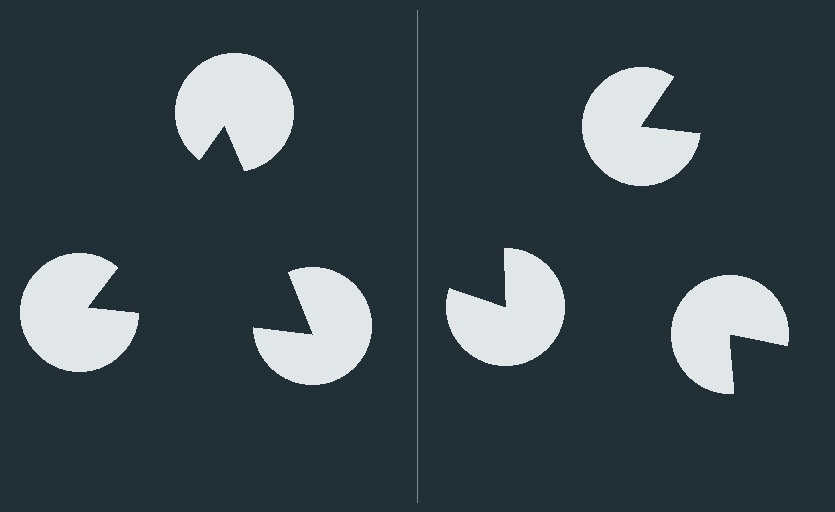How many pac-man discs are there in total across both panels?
6 — 3 on each side.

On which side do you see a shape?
An illusory triangle appears on the left side. On the right side the wedge cuts are rotated, so no coherent shape forms.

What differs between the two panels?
The pac-man discs are positioned identically on both sides; only the wedge orientations differ. On the left they align to a triangle; on the right they are misaligned.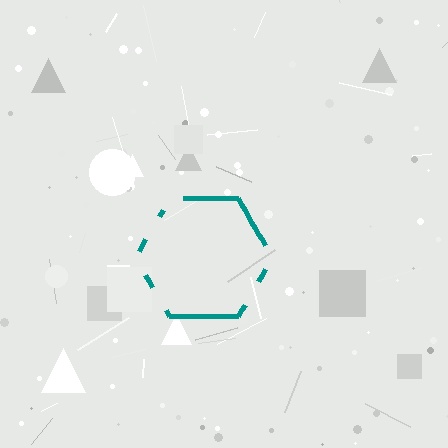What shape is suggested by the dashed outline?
The dashed outline suggests a hexagon.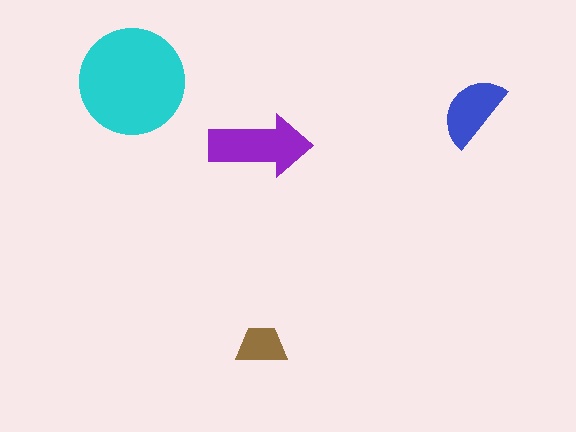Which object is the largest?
The cyan circle.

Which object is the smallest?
The brown trapezoid.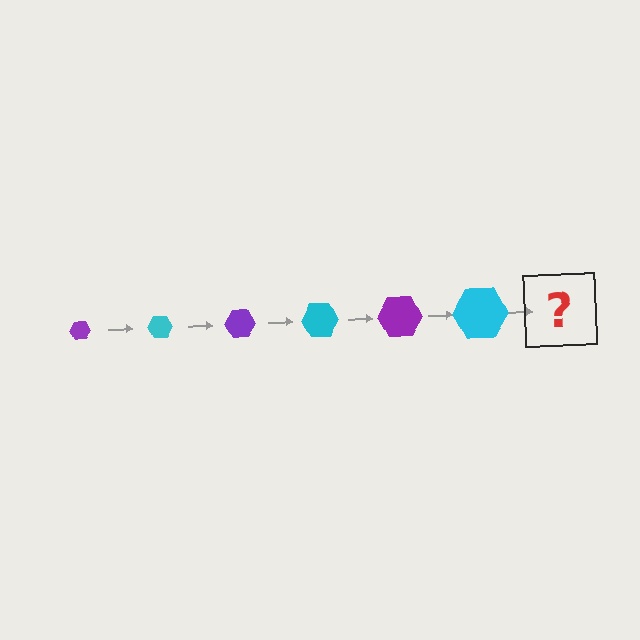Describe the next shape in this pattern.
It should be a purple hexagon, larger than the previous one.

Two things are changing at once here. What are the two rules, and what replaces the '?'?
The two rules are that the hexagon grows larger each step and the color cycles through purple and cyan. The '?' should be a purple hexagon, larger than the previous one.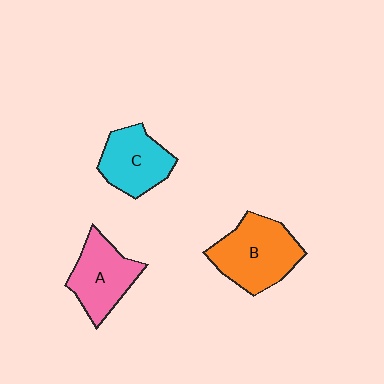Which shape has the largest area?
Shape B (orange).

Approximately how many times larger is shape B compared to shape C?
Approximately 1.3 times.